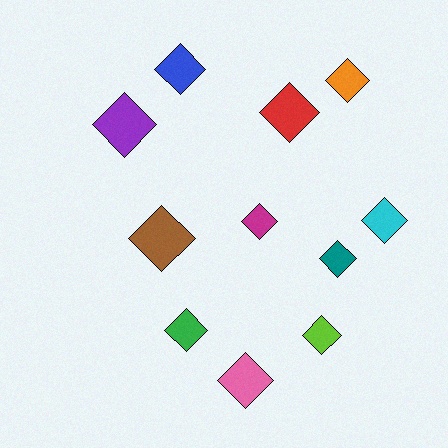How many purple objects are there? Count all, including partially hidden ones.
There is 1 purple object.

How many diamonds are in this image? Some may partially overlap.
There are 11 diamonds.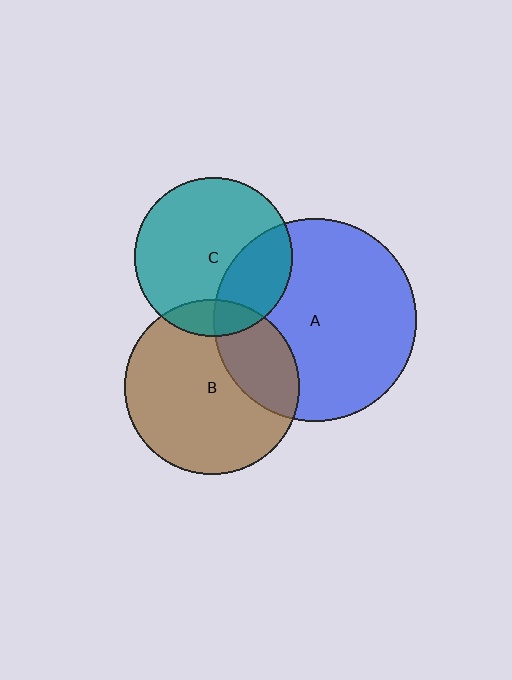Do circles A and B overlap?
Yes.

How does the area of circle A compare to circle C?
Approximately 1.6 times.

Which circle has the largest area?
Circle A (blue).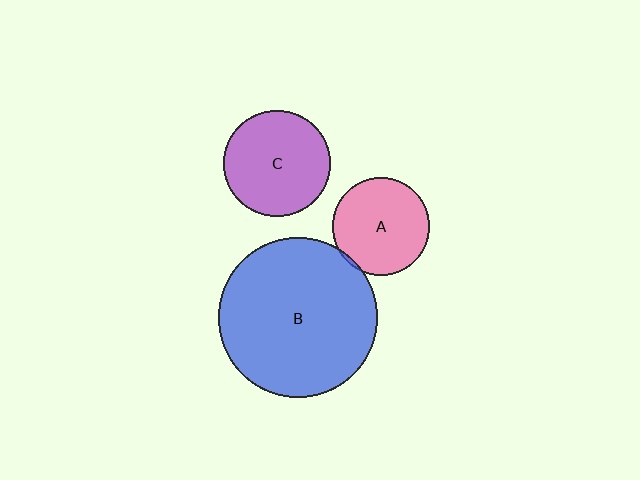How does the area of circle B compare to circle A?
Approximately 2.7 times.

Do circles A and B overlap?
Yes.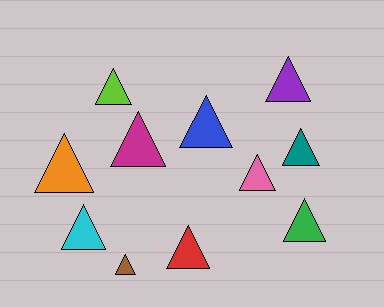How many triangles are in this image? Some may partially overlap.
There are 11 triangles.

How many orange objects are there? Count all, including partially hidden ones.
There is 1 orange object.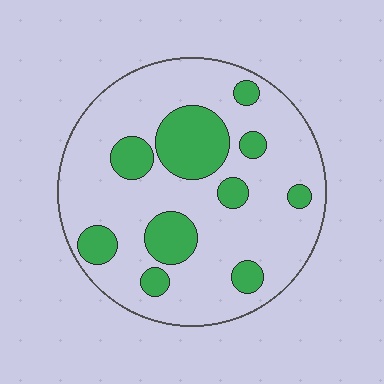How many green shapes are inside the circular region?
10.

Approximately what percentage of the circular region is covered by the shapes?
Approximately 25%.